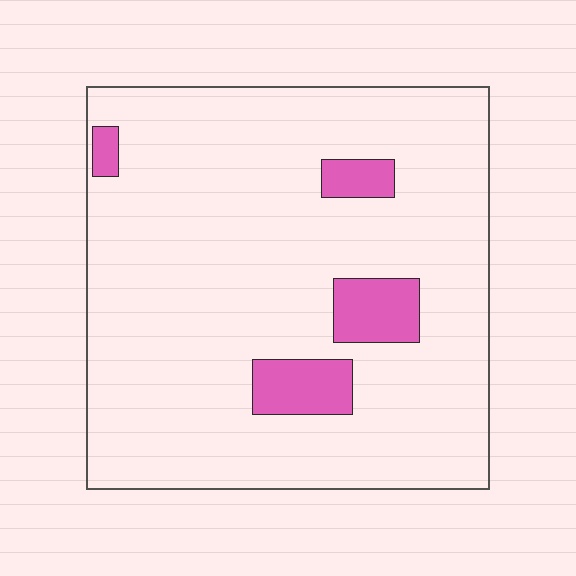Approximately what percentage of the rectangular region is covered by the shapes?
Approximately 10%.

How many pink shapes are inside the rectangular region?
4.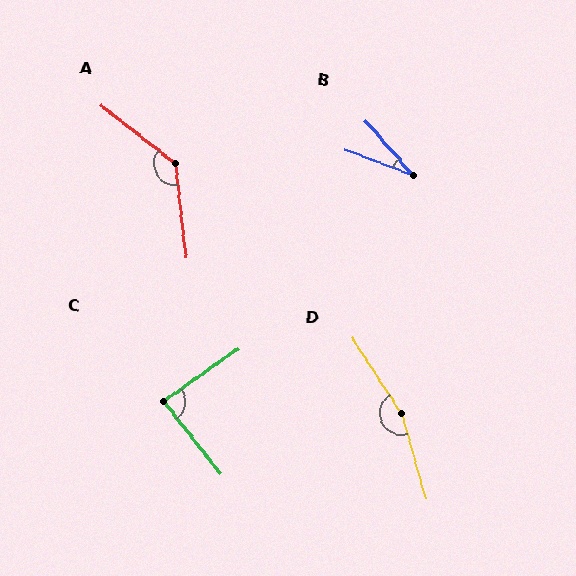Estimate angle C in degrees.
Approximately 87 degrees.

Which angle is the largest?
D, at approximately 163 degrees.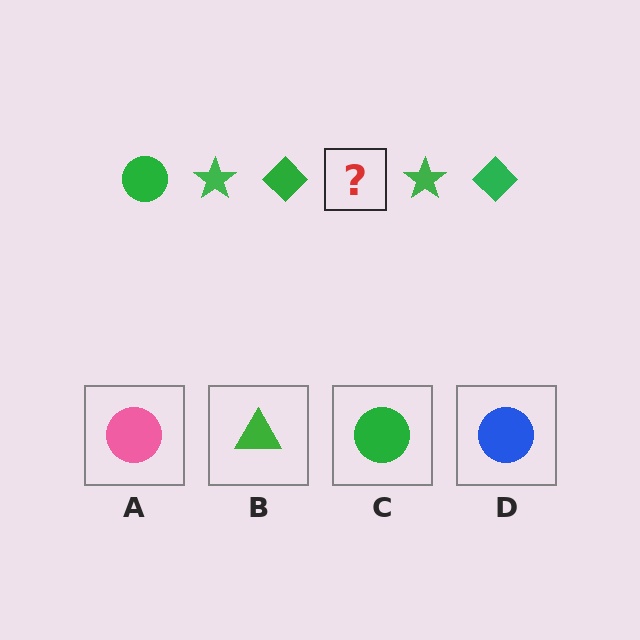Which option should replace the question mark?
Option C.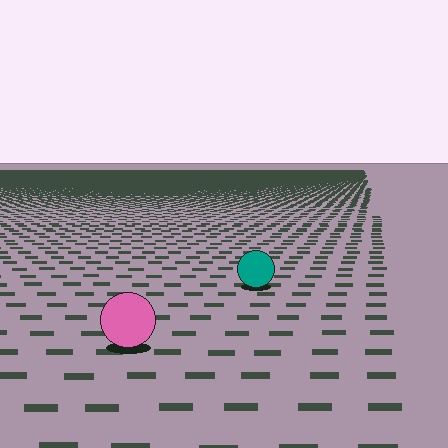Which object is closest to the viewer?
The pink circle is closest. The texture marks near it are larger and more spread out.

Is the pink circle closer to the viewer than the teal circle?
Yes. The pink circle is closer — you can tell from the texture gradient: the ground texture is coarser near it.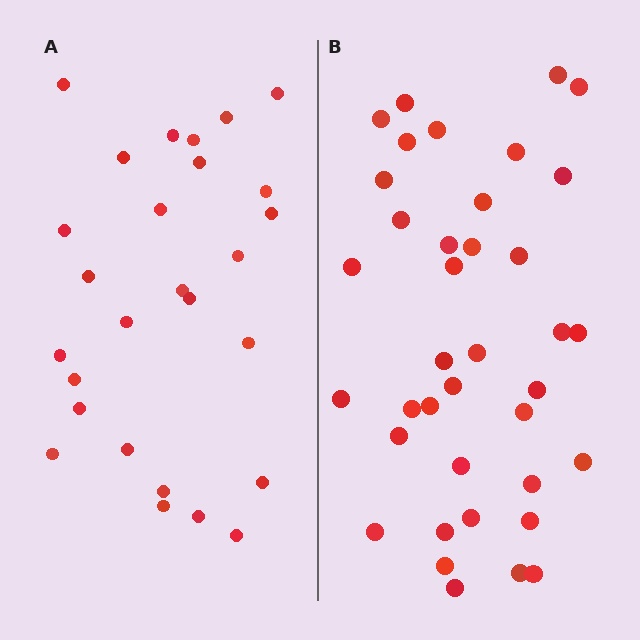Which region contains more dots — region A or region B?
Region B (the right region) has more dots.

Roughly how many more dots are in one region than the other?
Region B has roughly 12 or so more dots than region A.